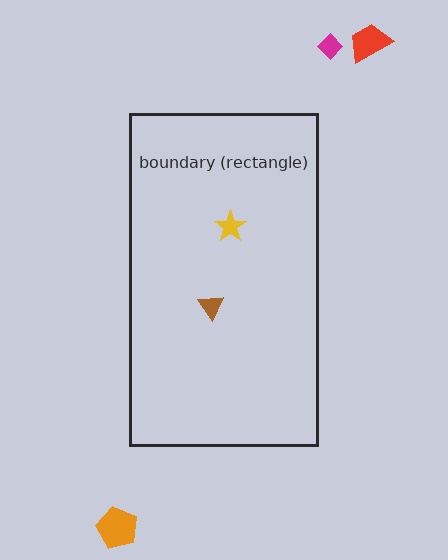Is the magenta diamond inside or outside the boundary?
Outside.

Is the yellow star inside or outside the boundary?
Inside.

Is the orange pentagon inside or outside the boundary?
Outside.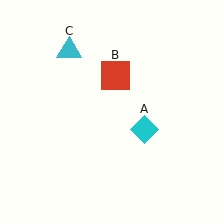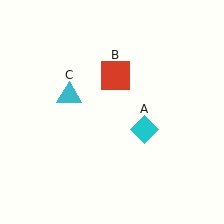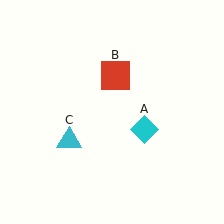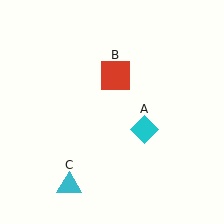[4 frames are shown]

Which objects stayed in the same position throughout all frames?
Cyan diamond (object A) and red square (object B) remained stationary.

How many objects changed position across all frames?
1 object changed position: cyan triangle (object C).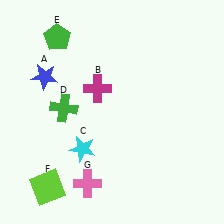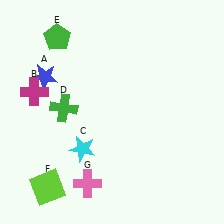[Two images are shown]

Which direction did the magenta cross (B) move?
The magenta cross (B) moved left.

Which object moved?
The magenta cross (B) moved left.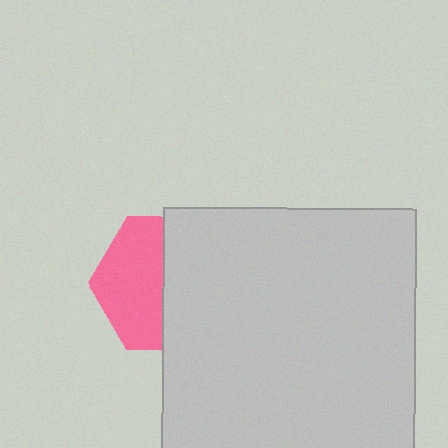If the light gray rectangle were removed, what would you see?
You would see the complete pink hexagon.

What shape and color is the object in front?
The object in front is a light gray rectangle.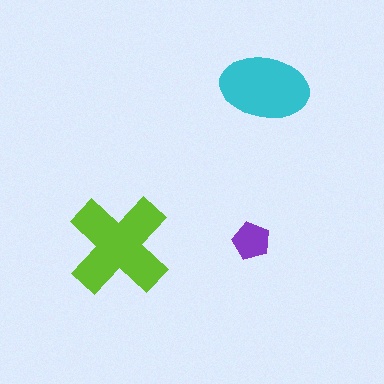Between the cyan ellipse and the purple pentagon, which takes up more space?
The cyan ellipse.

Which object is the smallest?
The purple pentagon.